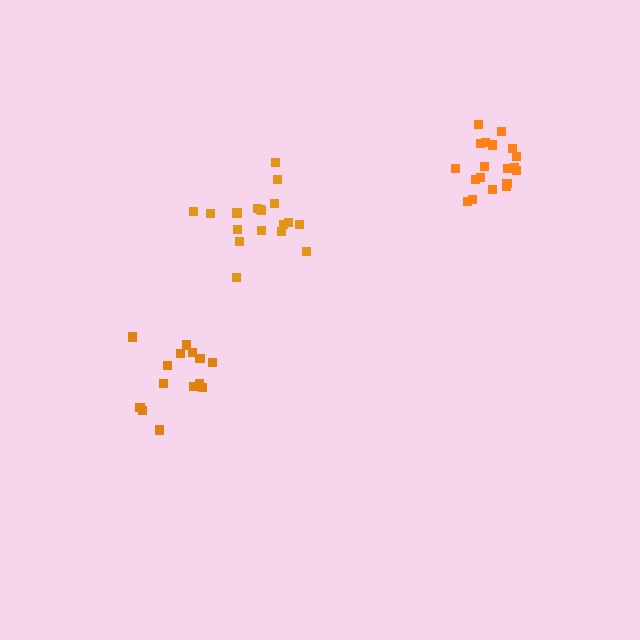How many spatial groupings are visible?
There are 3 spatial groupings.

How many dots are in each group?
Group 1: 14 dots, Group 2: 18 dots, Group 3: 19 dots (51 total).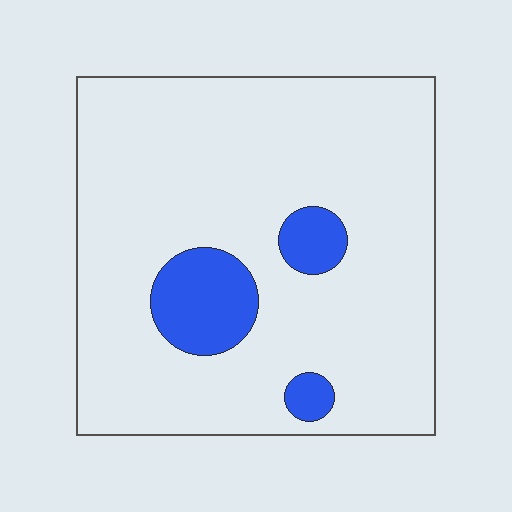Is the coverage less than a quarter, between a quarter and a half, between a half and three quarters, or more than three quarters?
Less than a quarter.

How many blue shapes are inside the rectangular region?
3.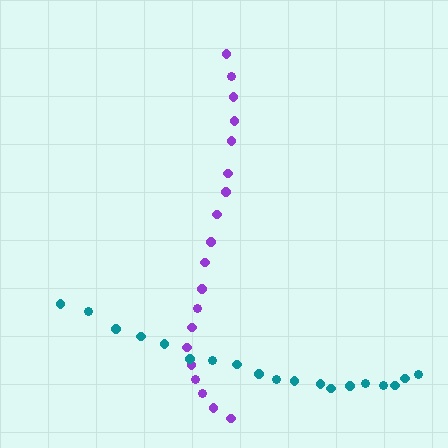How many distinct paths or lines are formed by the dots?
There are 2 distinct paths.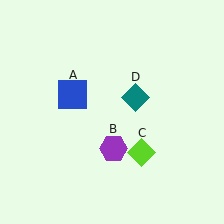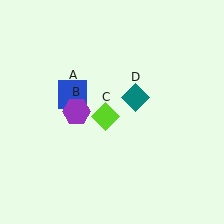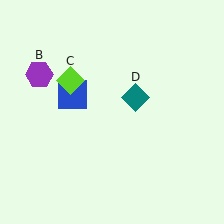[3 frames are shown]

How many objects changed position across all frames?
2 objects changed position: purple hexagon (object B), lime diamond (object C).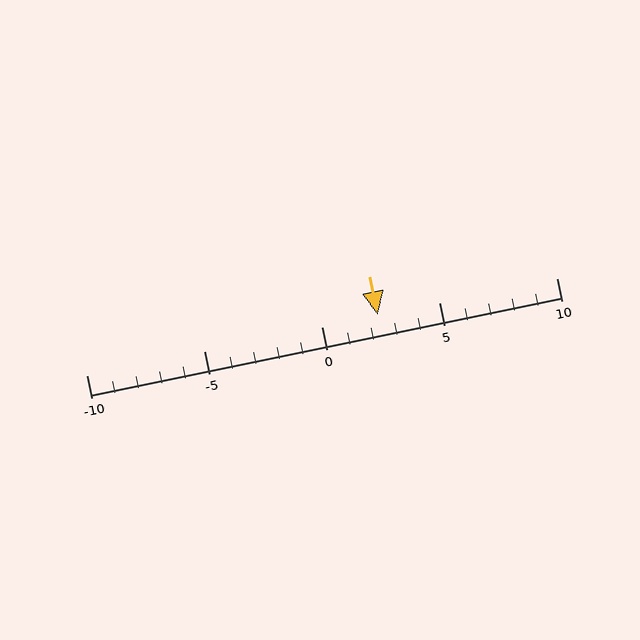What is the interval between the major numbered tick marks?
The major tick marks are spaced 5 units apart.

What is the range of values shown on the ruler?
The ruler shows values from -10 to 10.